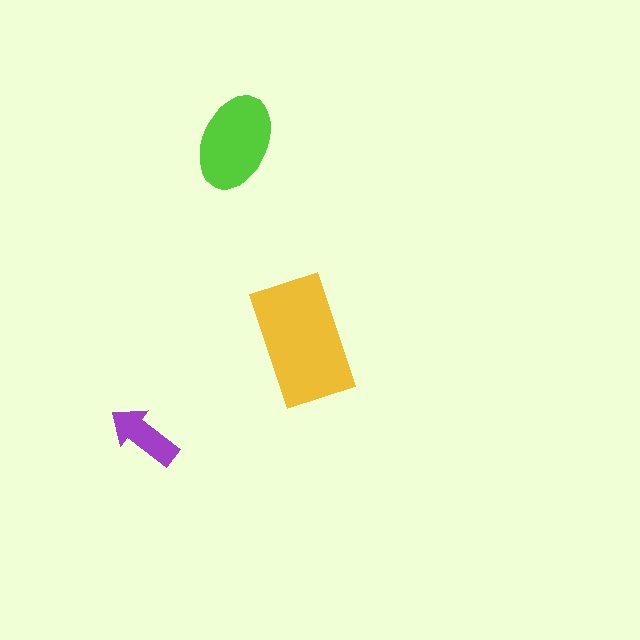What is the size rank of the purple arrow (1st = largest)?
3rd.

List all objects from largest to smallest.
The yellow rectangle, the lime ellipse, the purple arrow.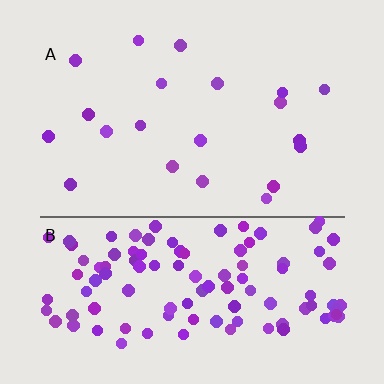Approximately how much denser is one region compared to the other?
Approximately 5.4× — region B over region A.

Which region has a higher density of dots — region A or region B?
B (the bottom).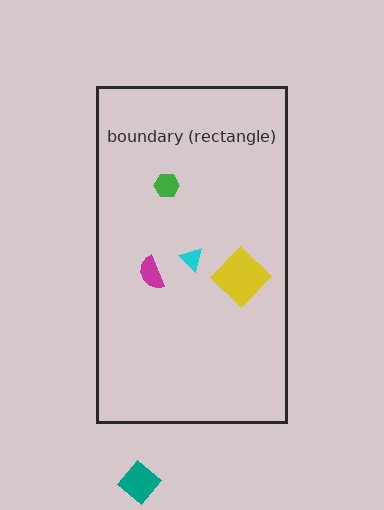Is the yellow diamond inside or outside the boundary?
Inside.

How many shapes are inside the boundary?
4 inside, 1 outside.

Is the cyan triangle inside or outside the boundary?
Inside.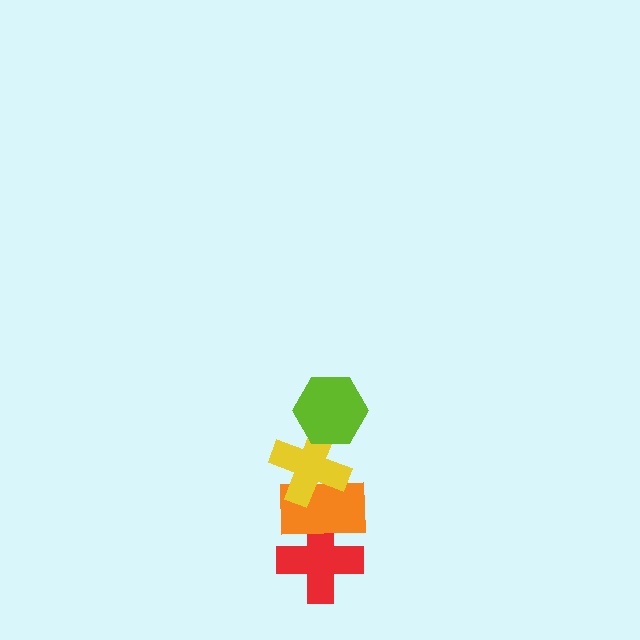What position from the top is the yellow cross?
The yellow cross is 2nd from the top.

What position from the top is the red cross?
The red cross is 4th from the top.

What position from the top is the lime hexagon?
The lime hexagon is 1st from the top.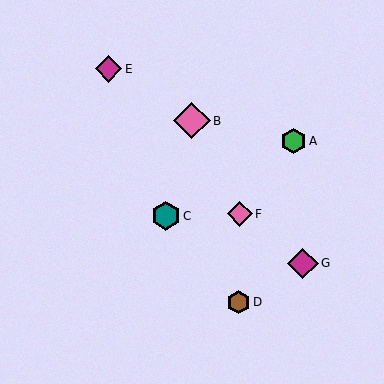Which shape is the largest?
The pink diamond (labeled B) is the largest.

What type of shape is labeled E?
Shape E is a magenta diamond.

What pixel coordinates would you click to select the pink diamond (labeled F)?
Click at (240, 214) to select the pink diamond F.